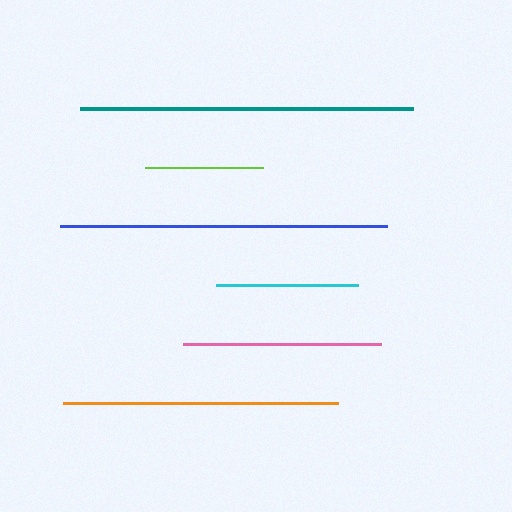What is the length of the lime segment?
The lime segment is approximately 119 pixels long.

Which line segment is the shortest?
The lime line is the shortest at approximately 119 pixels.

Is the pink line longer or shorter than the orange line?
The orange line is longer than the pink line.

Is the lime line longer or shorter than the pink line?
The pink line is longer than the lime line.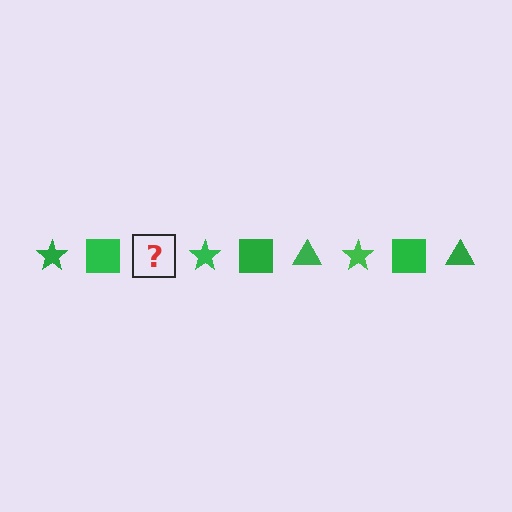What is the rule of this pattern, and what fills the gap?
The rule is that the pattern cycles through star, square, triangle shapes in green. The gap should be filled with a green triangle.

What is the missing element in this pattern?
The missing element is a green triangle.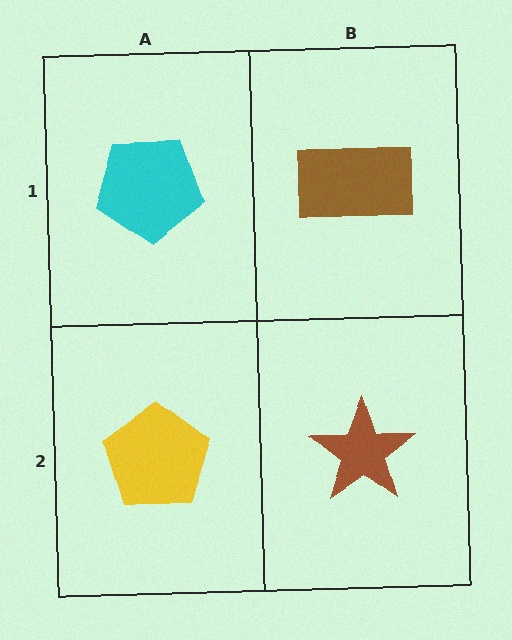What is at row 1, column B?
A brown rectangle.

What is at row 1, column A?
A cyan pentagon.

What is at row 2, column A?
A yellow pentagon.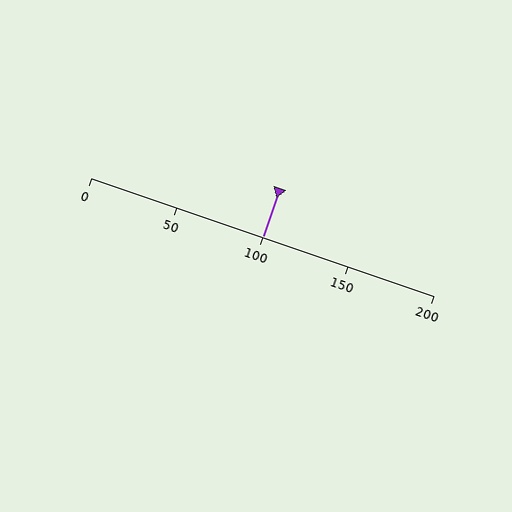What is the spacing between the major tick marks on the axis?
The major ticks are spaced 50 apart.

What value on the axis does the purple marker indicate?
The marker indicates approximately 100.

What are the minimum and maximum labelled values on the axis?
The axis runs from 0 to 200.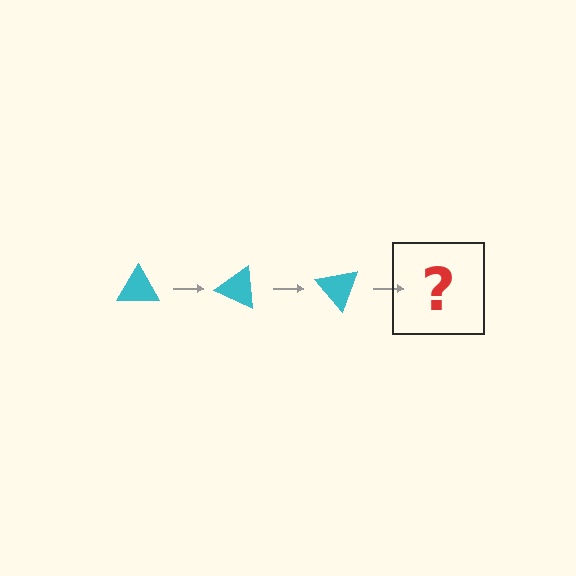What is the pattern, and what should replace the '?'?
The pattern is that the triangle rotates 25 degrees each step. The '?' should be a cyan triangle rotated 75 degrees.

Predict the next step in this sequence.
The next step is a cyan triangle rotated 75 degrees.